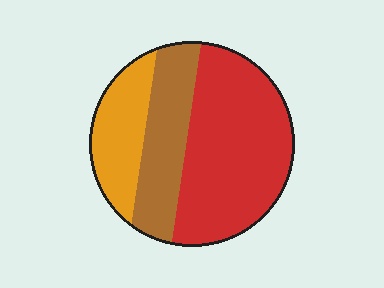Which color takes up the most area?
Red, at roughly 55%.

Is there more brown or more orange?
Brown.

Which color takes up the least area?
Orange, at roughly 20%.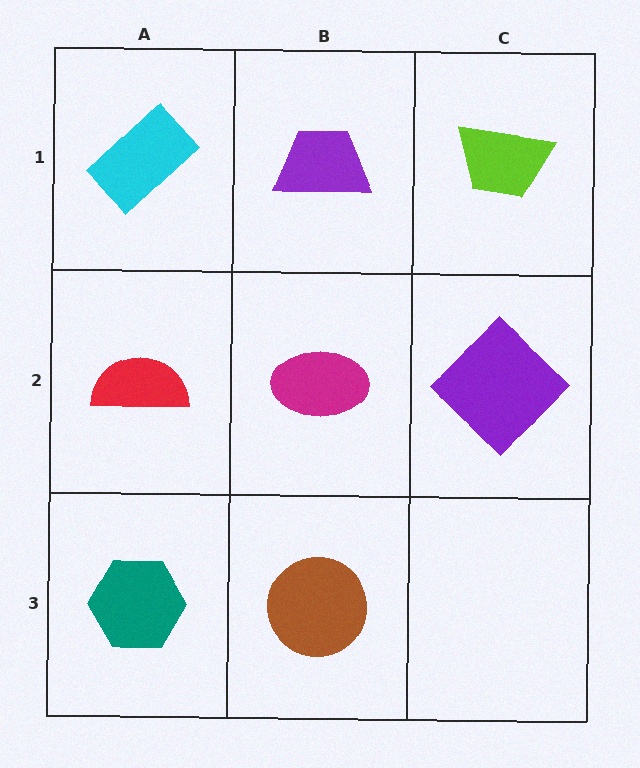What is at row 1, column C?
A lime trapezoid.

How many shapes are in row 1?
3 shapes.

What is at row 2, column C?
A purple diamond.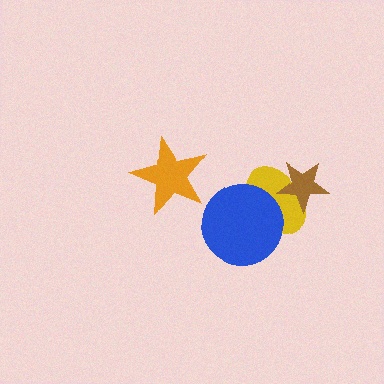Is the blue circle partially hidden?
No, no other shape covers it.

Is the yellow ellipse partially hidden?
Yes, it is partially covered by another shape.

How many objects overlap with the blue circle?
1 object overlaps with the blue circle.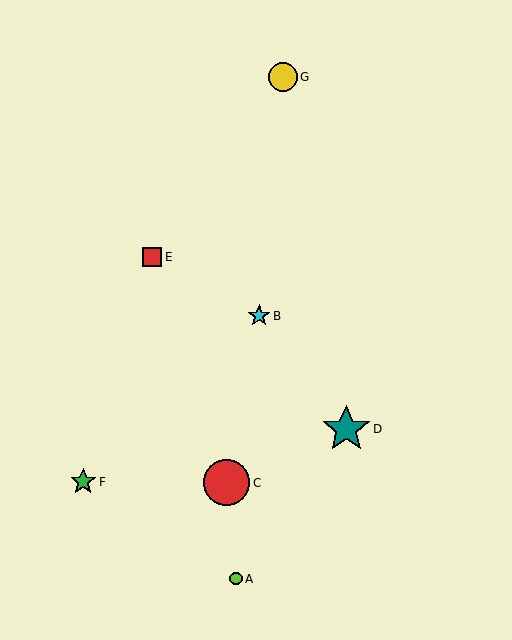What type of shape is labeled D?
Shape D is a teal star.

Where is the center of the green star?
The center of the green star is at (83, 482).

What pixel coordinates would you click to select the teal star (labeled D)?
Click at (346, 429) to select the teal star D.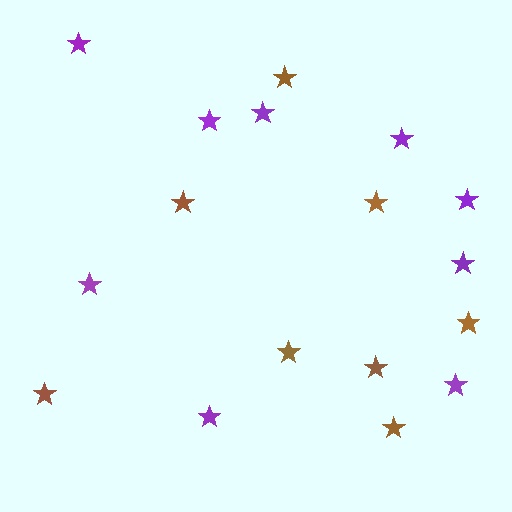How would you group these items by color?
There are 2 groups: one group of brown stars (8) and one group of purple stars (9).